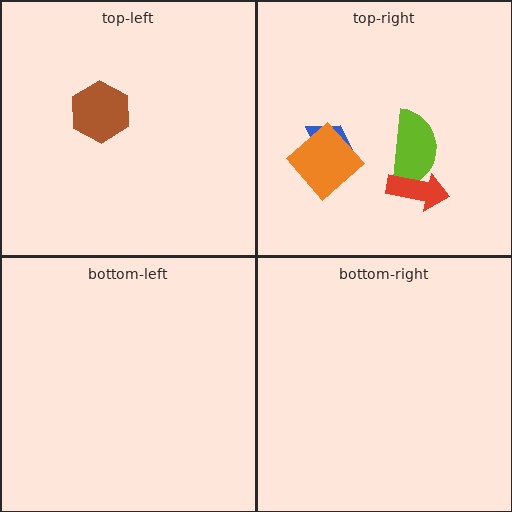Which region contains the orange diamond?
The top-right region.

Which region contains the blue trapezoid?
The top-right region.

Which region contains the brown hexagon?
The top-left region.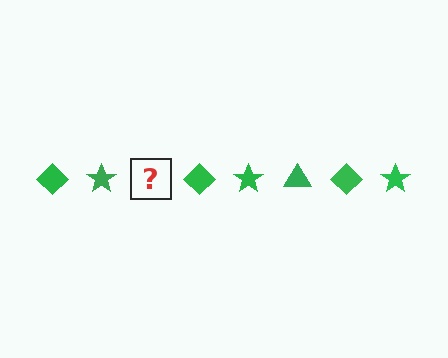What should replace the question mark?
The question mark should be replaced with a green triangle.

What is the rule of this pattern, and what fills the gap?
The rule is that the pattern cycles through diamond, star, triangle shapes in green. The gap should be filled with a green triangle.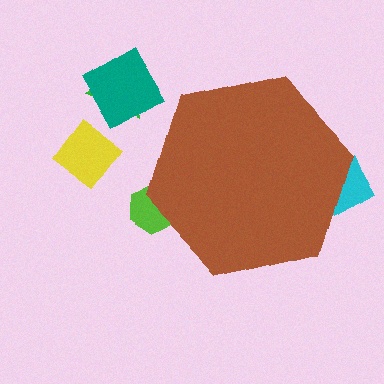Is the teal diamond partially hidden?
No, the teal diamond is fully visible.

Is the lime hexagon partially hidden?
Yes, the lime hexagon is partially hidden behind the brown hexagon.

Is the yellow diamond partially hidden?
No, the yellow diamond is fully visible.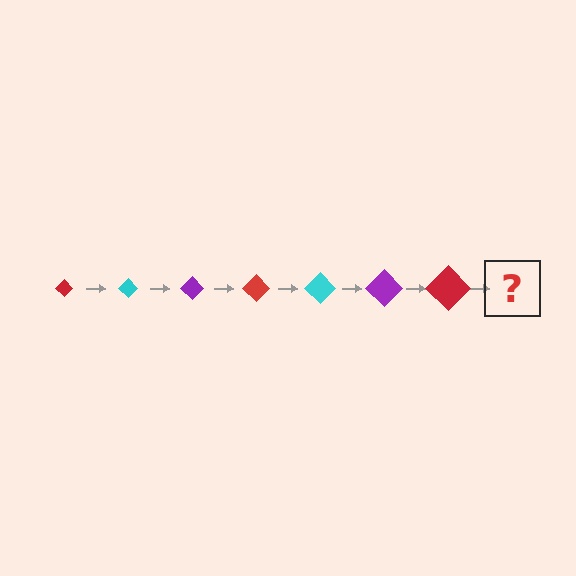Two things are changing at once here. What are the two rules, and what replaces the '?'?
The two rules are that the diamond grows larger each step and the color cycles through red, cyan, and purple. The '?' should be a cyan diamond, larger than the previous one.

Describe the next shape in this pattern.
It should be a cyan diamond, larger than the previous one.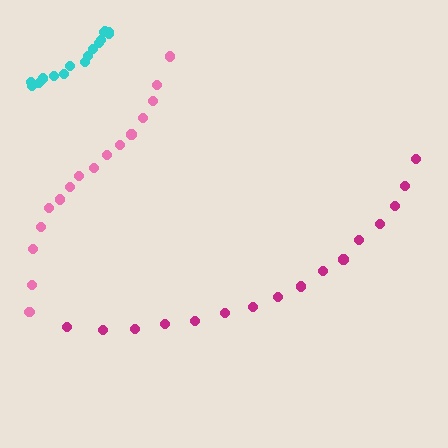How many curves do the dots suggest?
There are 3 distinct paths.